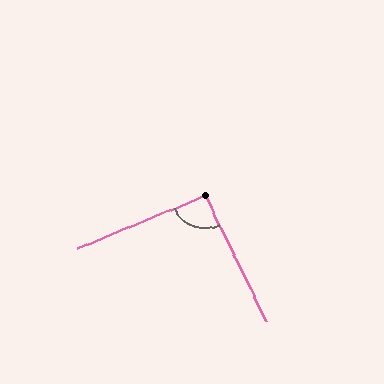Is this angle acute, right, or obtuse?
It is approximately a right angle.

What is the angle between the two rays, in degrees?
Approximately 93 degrees.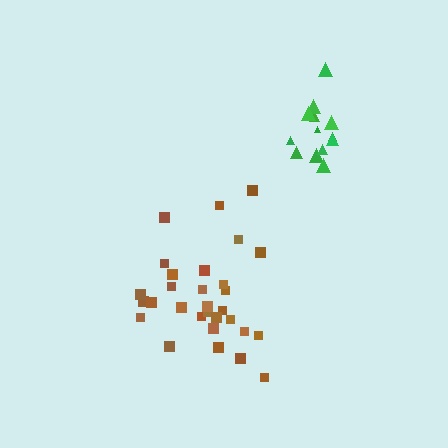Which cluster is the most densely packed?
Green.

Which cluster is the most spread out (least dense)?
Brown.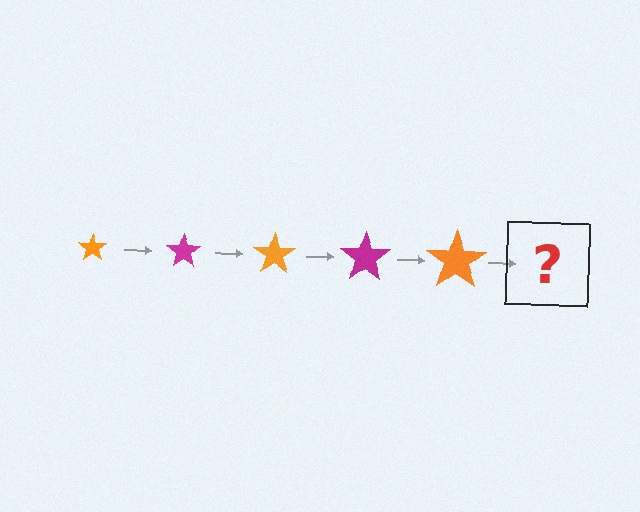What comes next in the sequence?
The next element should be a magenta star, larger than the previous one.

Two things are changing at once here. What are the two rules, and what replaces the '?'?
The two rules are that the star grows larger each step and the color cycles through orange and magenta. The '?' should be a magenta star, larger than the previous one.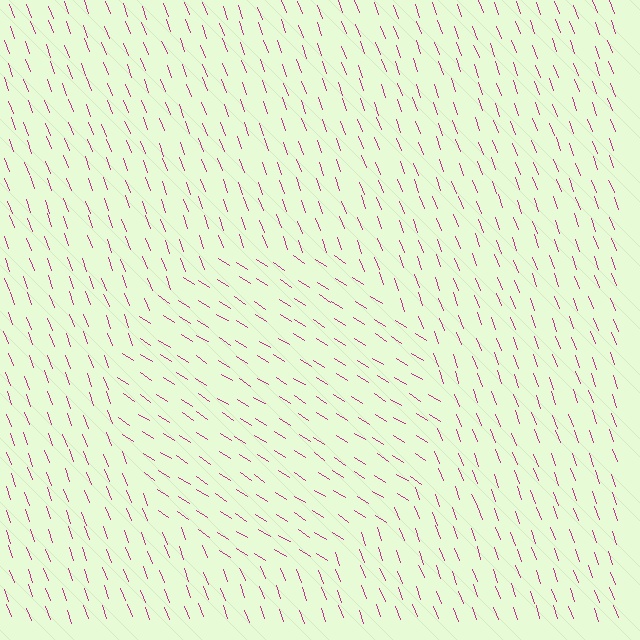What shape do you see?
I see a circle.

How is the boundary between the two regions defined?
The boundary is defined purely by a change in line orientation (approximately 37 degrees difference). All lines are the same color and thickness.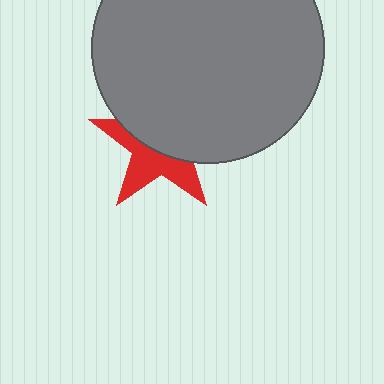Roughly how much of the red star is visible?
A small part of it is visible (roughly 45%).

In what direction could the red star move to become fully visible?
The red star could move down. That would shift it out from behind the gray circle entirely.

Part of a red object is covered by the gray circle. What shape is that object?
It is a star.